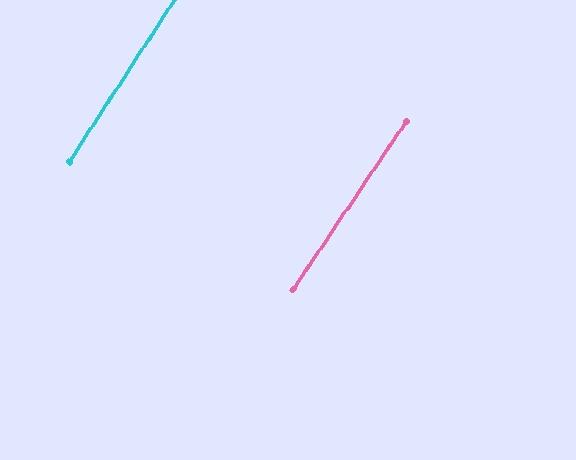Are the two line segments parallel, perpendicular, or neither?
Parallel — their directions differ by only 1.3°.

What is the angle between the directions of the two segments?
Approximately 1 degree.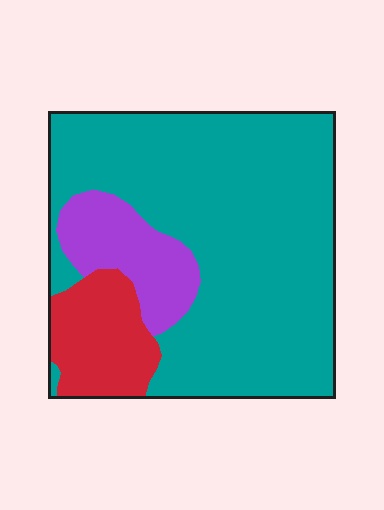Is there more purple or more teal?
Teal.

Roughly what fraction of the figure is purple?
Purple takes up less than a quarter of the figure.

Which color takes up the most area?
Teal, at roughly 75%.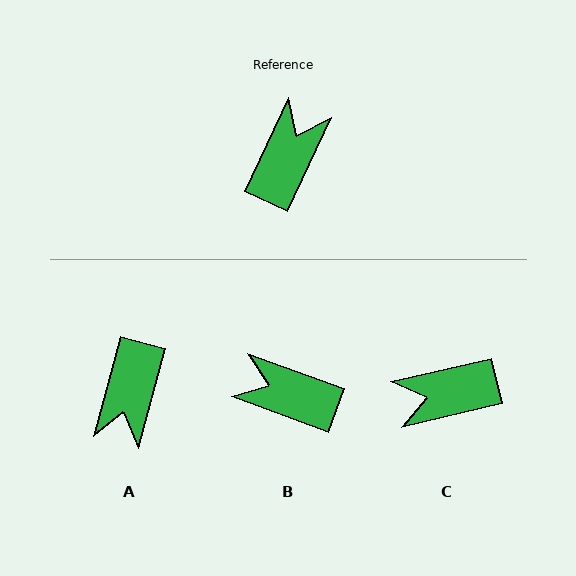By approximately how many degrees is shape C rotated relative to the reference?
Approximately 128 degrees counter-clockwise.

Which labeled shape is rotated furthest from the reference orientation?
A, about 170 degrees away.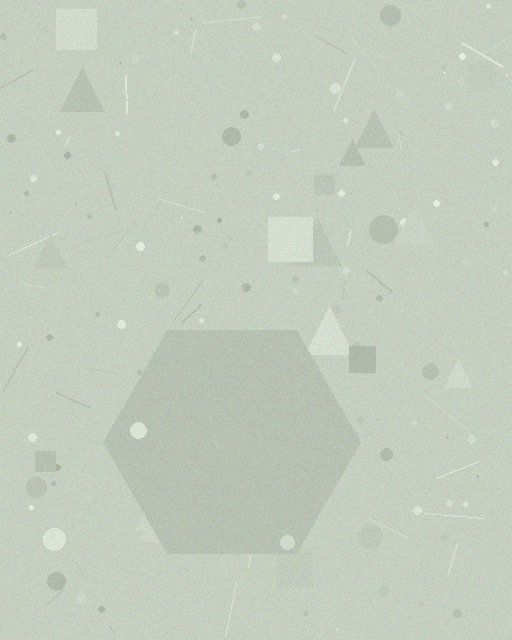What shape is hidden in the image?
A hexagon is hidden in the image.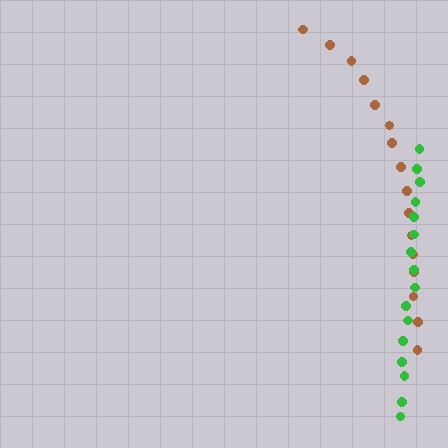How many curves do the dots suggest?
There are 2 distinct paths.